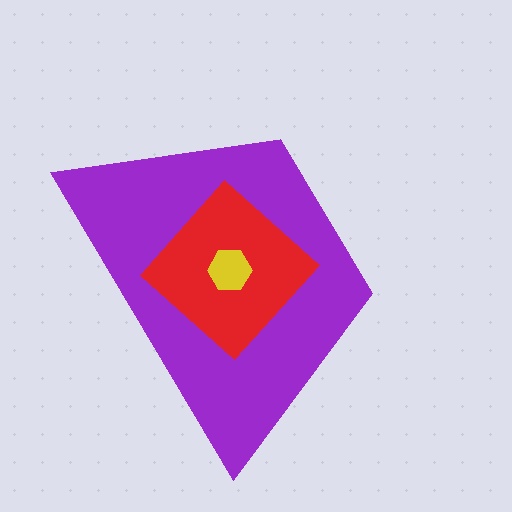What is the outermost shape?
The purple trapezoid.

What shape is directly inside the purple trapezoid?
The red diamond.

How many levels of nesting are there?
3.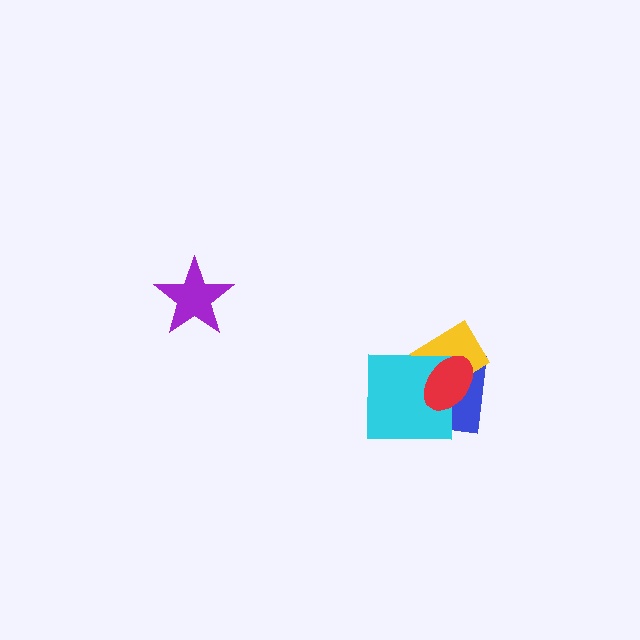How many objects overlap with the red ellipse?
3 objects overlap with the red ellipse.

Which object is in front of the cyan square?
The red ellipse is in front of the cyan square.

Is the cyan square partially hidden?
Yes, it is partially covered by another shape.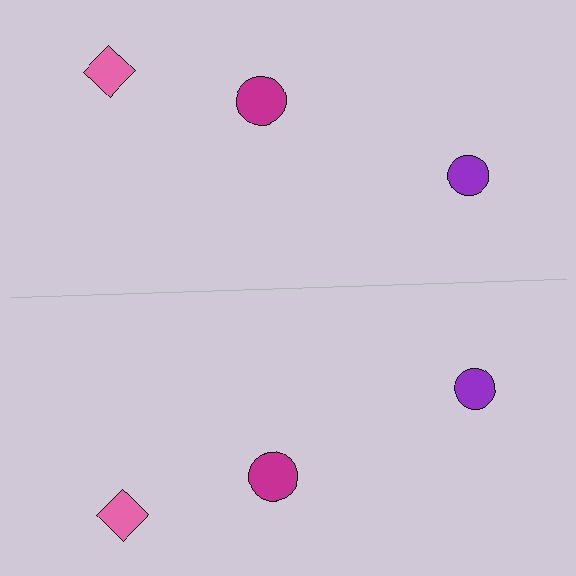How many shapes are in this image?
There are 6 shapes in this image.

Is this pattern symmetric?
Yes, this pattern has bilateral (reflection) symmetry.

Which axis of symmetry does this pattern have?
The pattern has a horizontal axis of symmetry running through the center of the image.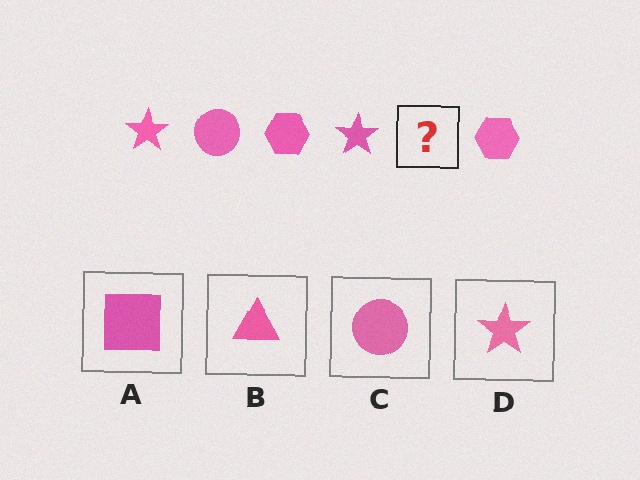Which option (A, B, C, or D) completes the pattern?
C.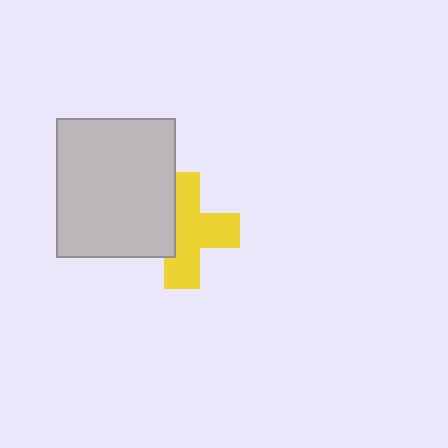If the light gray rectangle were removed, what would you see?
You would see the complete yellow cross.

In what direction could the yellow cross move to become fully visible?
The yellow cross could move right. That would shift it out from behind the light gray rectangle entirely.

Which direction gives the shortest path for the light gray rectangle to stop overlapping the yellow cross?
Moving left gives the shortest separation.